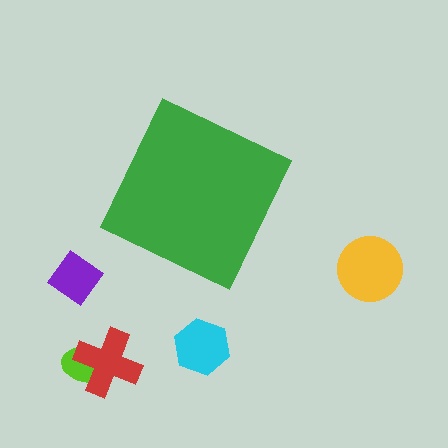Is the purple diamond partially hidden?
No, the purple diamond is fully visible.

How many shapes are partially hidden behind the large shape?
0 shapes are partially hidden.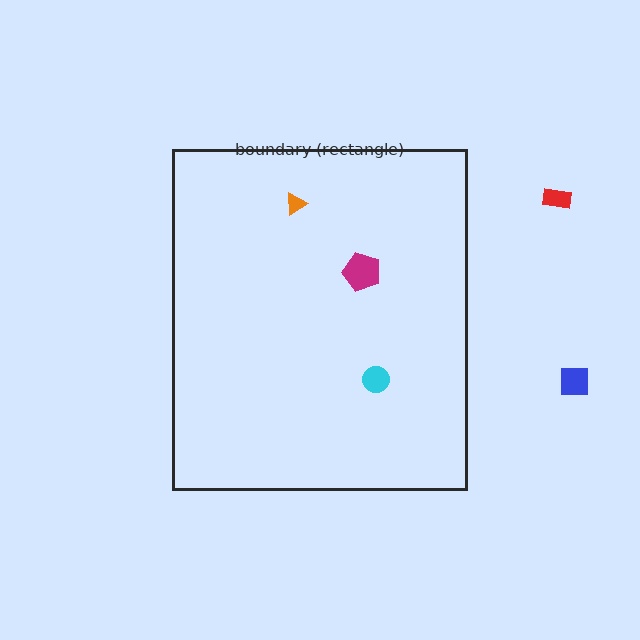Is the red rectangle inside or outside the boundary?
Outside.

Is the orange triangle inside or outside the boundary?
Inside.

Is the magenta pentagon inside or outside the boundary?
Inside.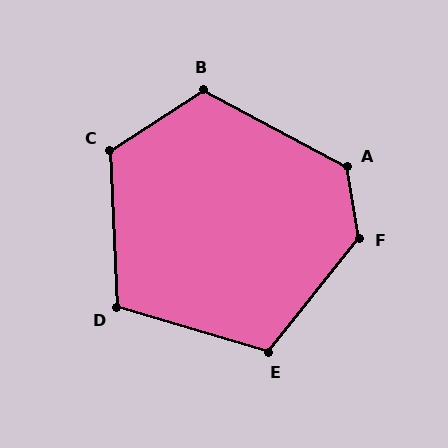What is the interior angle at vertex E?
Approximately 112 degrees (obtuse).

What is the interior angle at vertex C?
Approximately 120 degrees (obtuse).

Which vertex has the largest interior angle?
F, at approximately 132 degrees.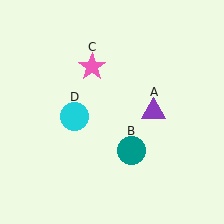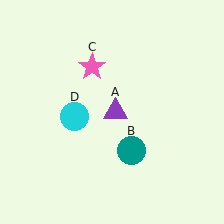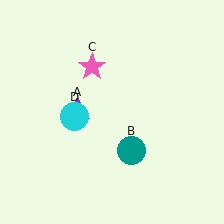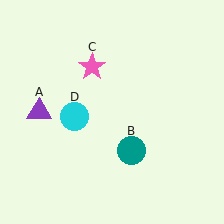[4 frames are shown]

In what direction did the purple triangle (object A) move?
The purple triangle (object A) moved left.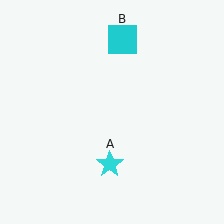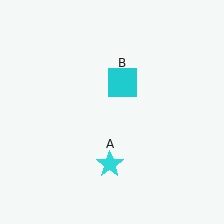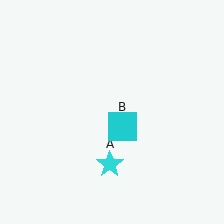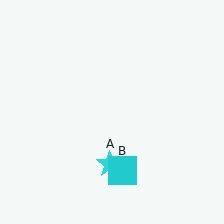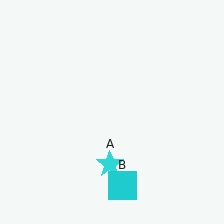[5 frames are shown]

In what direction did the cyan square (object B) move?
The cyan square (object B) moved down.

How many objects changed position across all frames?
1 object changed position: cyan square (object B).